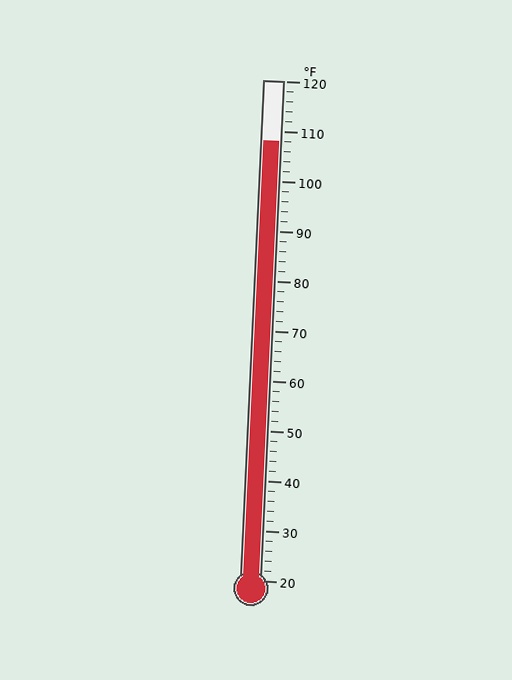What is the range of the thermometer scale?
The thermometer scale ranges from 20°F to 120°F.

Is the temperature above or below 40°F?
The temperature is above 40°F.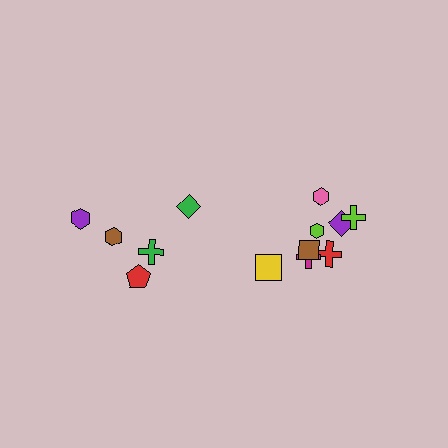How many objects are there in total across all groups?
There are 13 objects.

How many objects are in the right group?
There are 8 objects.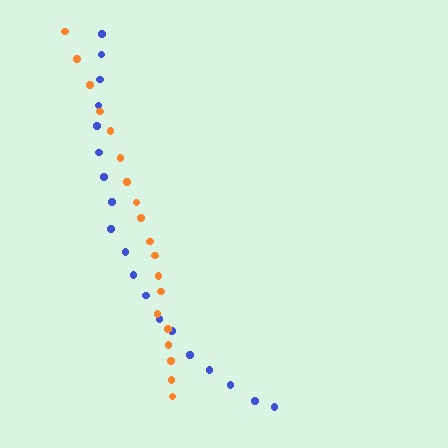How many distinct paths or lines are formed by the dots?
There are 2 distinct paths.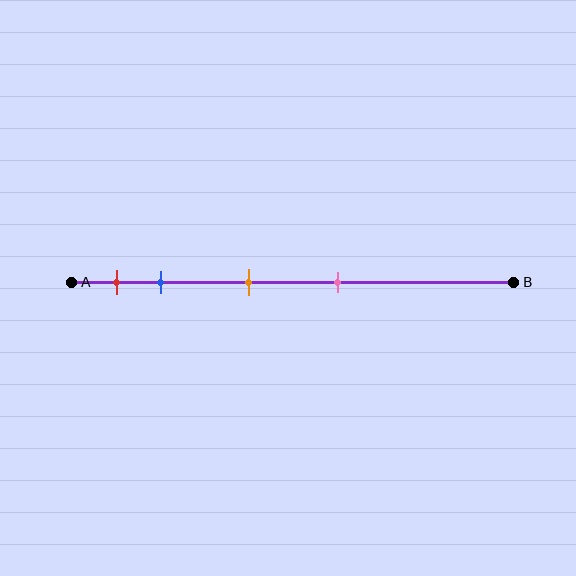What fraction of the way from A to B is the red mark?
The red mark is approximately 10% (0.1) of the way from A to B.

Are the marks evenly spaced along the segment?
No, the marks are not evenly spaced.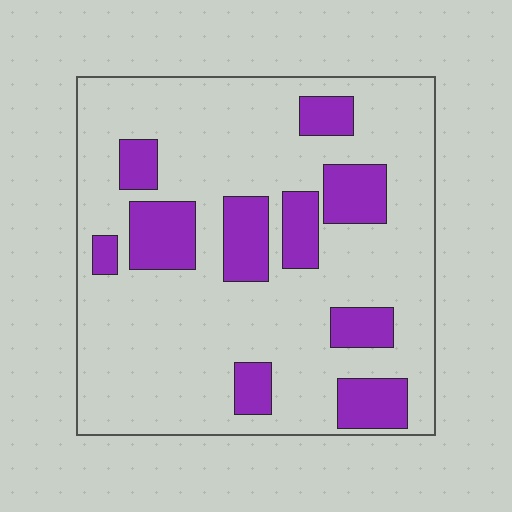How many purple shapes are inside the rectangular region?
10.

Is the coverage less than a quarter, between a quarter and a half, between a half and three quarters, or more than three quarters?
Less than a quarter.